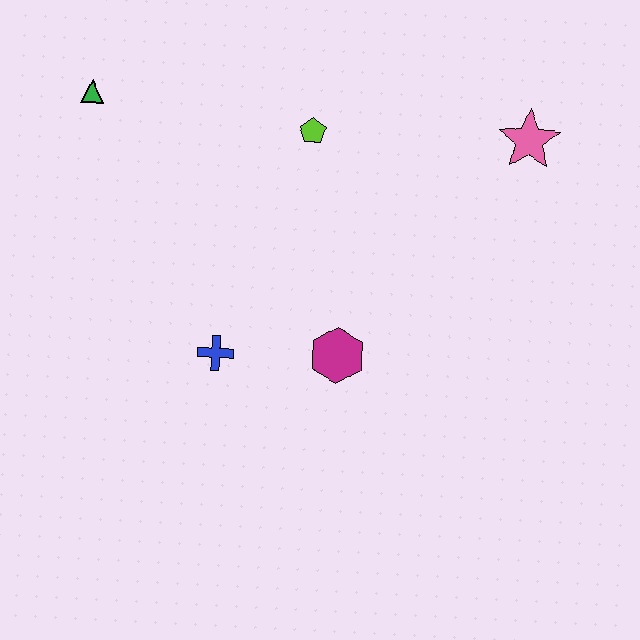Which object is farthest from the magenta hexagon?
The green triangle is farthest from the magenta hexagon.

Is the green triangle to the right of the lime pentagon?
No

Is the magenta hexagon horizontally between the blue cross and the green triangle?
No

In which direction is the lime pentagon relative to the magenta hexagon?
The lime pentagon is above the magenta hexagon.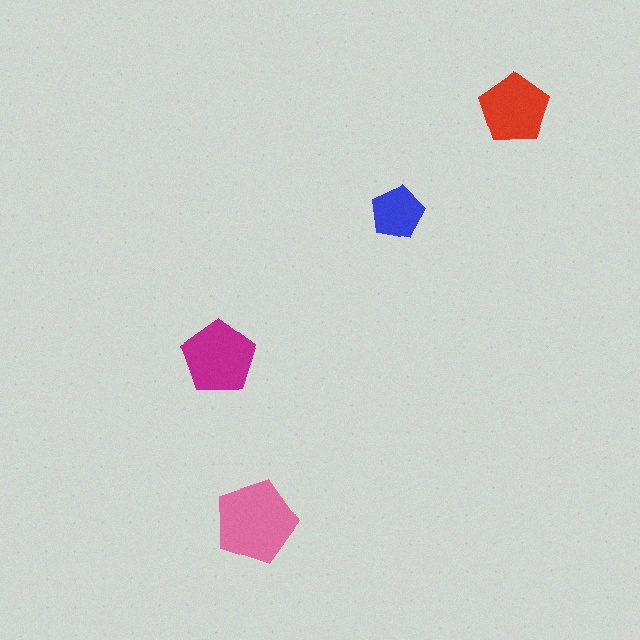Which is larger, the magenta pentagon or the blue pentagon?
The magenta one.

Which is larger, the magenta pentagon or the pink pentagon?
The pink one.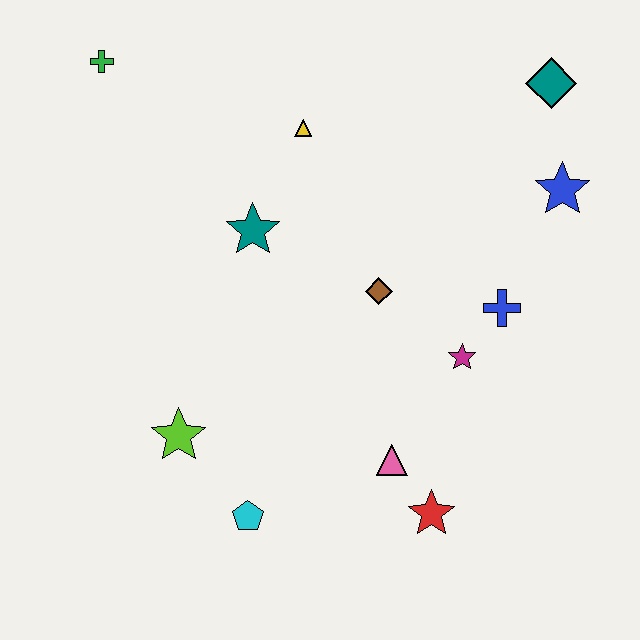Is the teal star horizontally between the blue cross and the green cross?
Yes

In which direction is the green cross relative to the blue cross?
The green cross is to the left of the blue cross.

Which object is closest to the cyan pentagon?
The lime star is closest to the cyan pentagon.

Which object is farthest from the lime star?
The teal diamond is farthest from the lime star.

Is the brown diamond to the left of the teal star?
No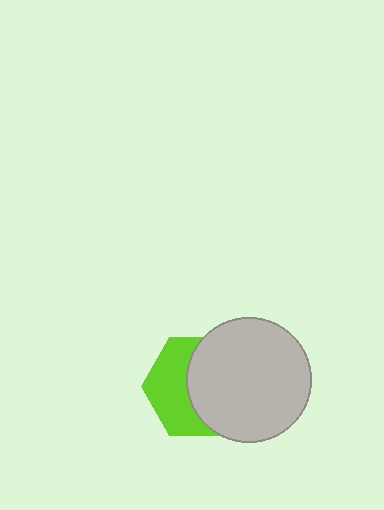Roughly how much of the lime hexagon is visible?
About half of it is visible (roughly 45%).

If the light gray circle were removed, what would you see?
You would see the complete lime hexagon.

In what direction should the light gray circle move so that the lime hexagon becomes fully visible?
The light gray circle should move right. That is the shortest direction to clear the overlap and leave the lime hexagon fully visible.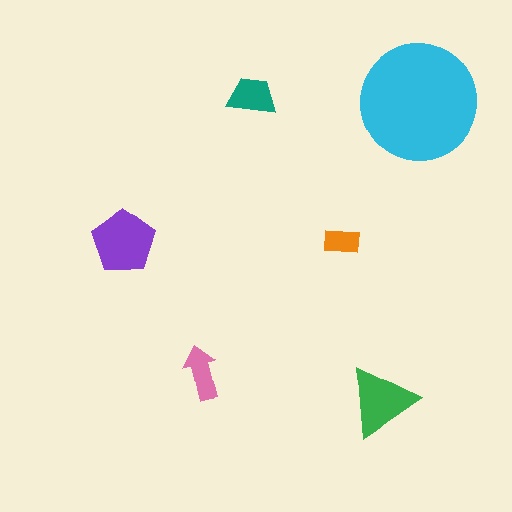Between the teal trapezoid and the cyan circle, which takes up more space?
The cyan circle.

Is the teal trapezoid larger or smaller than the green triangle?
Smaller.